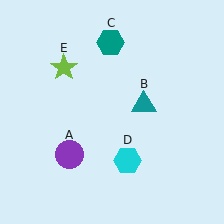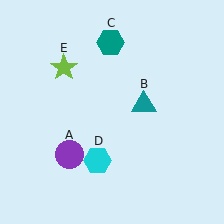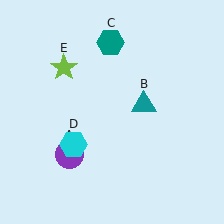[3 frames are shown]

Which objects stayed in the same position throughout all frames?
Purple circle (object A) and teal triangle (object B) and teal hexagon (object C) and lime star (object E) remained stationary.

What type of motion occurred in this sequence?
The cyan hexagon (object D) rotated clockwise around the center of the scene.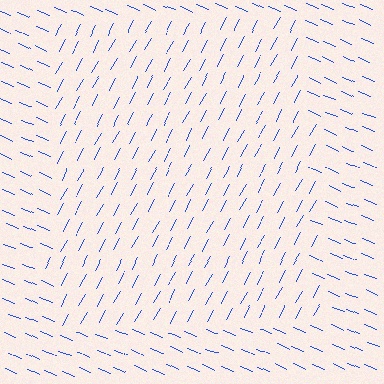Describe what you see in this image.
The image is filled with small blue line segments. A rectangle region in the image has lines oriented differently from the surrounding lines, creating a visible texture boundary.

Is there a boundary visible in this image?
Yes, there is a texture boundary formed by a change in line orientation.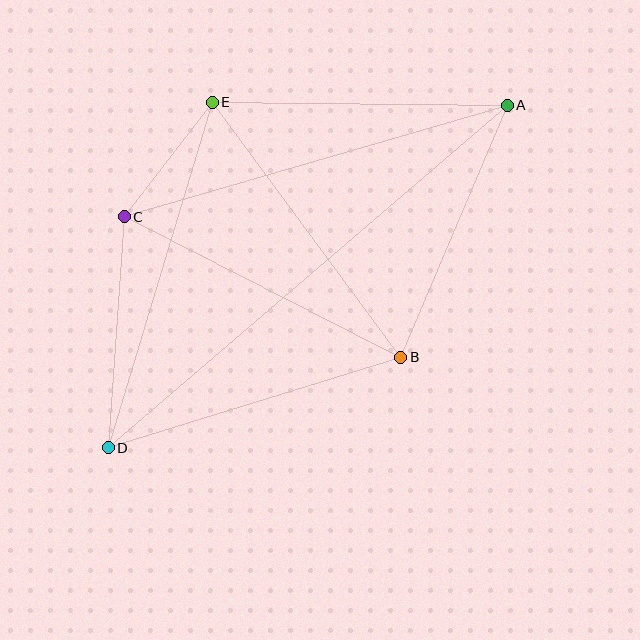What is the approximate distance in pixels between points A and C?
The distance between A and C is approximately 399 pixels.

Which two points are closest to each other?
Points C and E are closest to each other.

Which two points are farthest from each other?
Points A and D are farthest from each other.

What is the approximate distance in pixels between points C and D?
The distance between C and D is approximately 232 pixels.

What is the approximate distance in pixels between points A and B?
The distance between A and B is approximately 274 pixels.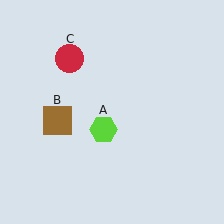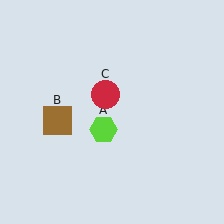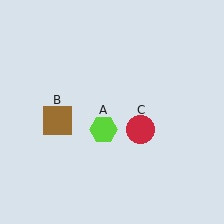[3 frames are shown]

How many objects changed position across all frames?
1 object changed position: red circle (object C).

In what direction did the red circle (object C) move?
The red circle (object C) moved down and to the right.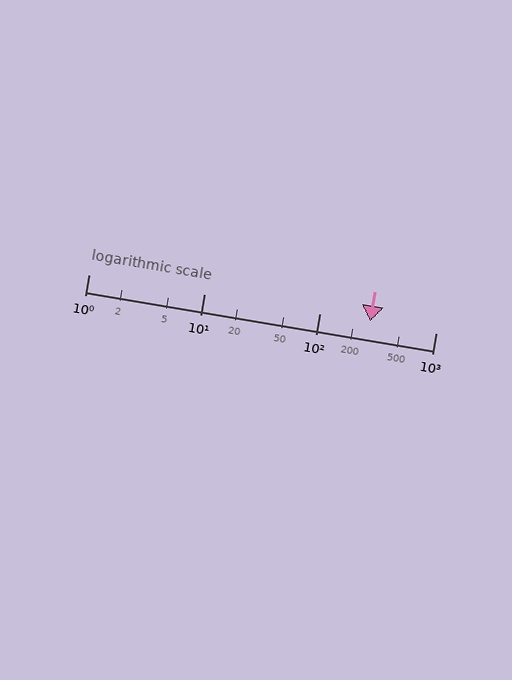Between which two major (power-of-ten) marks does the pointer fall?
The pointer is between 100 and 1000.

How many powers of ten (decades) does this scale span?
The scale spans 3 decades, from 1 to 1000.